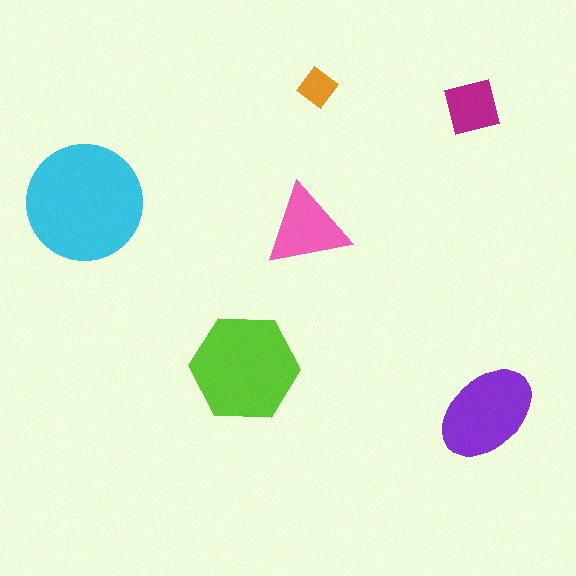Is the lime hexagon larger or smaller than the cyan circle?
Smaller.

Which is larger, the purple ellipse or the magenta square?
The purple ellipse.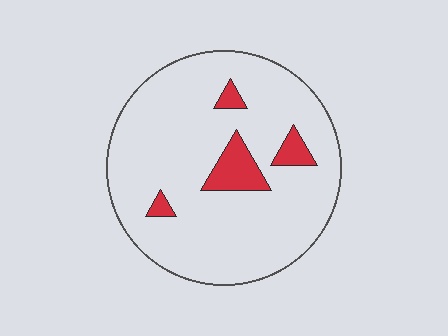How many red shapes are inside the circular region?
4.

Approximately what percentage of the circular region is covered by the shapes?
Approximately 10%.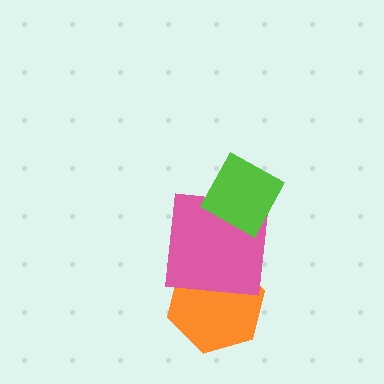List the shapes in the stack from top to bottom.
From top to bottom: the lime diamond, the pink square, the orange hexagon.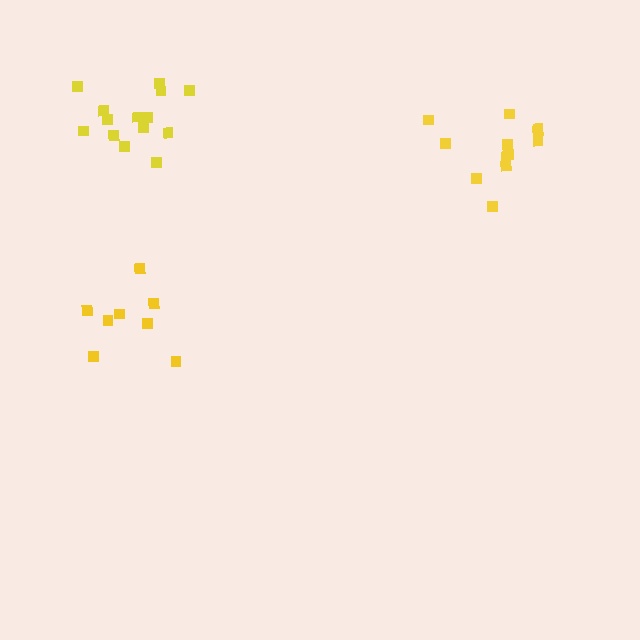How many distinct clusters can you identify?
There are 3 distinct clusters.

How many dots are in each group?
Group 1: 14 dots, Group 2: 8 dots, Group 3: 12 dots (34 total).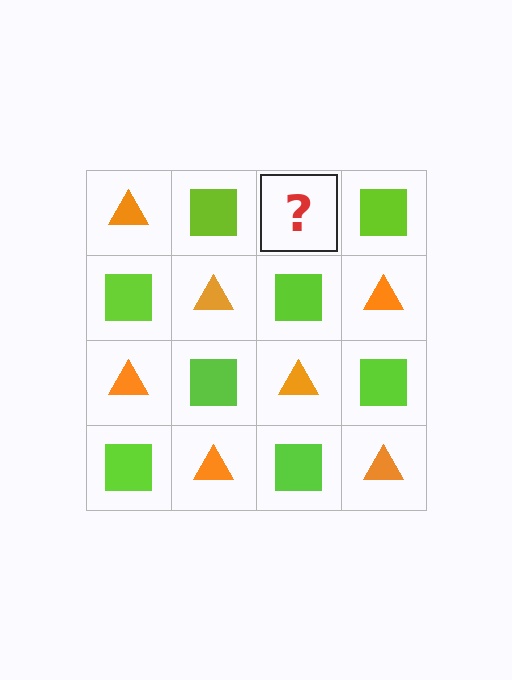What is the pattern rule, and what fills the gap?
The rule is that it alternates orange triangle and lime square in a checkerboard pattern. The gap should be filled with an orange triangle.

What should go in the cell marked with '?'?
The missing cell should contain an orange triangle.